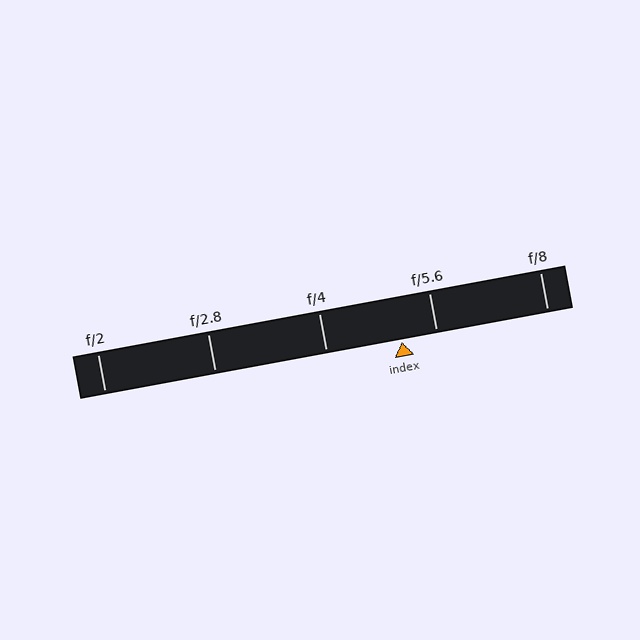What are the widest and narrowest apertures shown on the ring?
The widest aperture shown is f/2 and the narrowest is f/8.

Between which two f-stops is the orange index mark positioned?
The index mark is between f/4 and f/5.6.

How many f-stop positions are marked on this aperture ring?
There are 5 f-stop positions marked.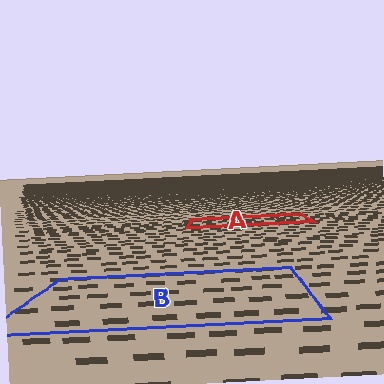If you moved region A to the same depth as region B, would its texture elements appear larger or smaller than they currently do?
They would appear larger. At a closer depth, the same texture elements are projected at a bigger on-screen size.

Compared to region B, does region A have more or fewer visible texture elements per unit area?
Region A has more texture elements per unit area — they are packed more densely because it is farther away.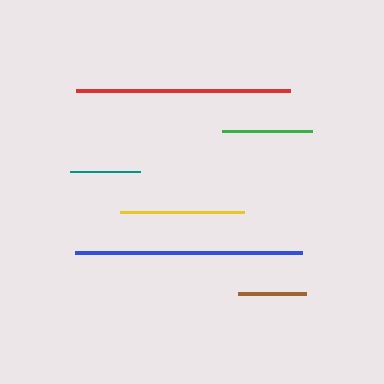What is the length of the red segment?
The red segment is approximately 213 pixels long.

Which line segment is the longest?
The blue line is the longest at approximately 227 pixels.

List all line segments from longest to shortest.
From longest to shortest: blue, red, yellow, green, teal, brown.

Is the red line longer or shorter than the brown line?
The red line is longer than the brown line.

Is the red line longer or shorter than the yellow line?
The red line is longer than the yellow line.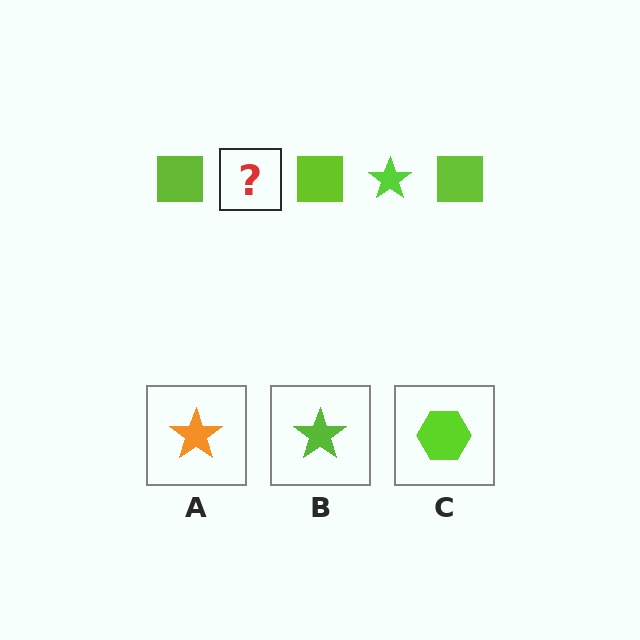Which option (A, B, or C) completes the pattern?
B.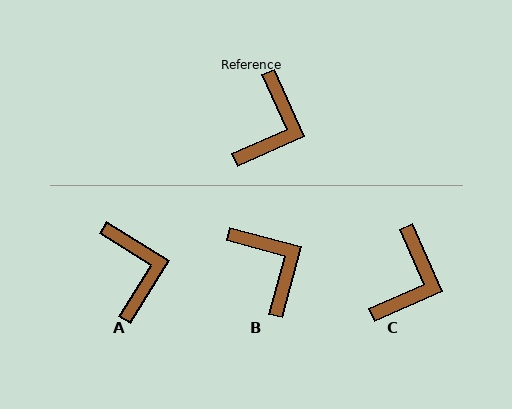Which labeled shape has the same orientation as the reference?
C.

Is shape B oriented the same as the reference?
No, it is off by about 51 degrees.